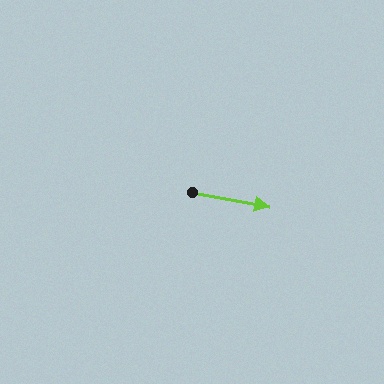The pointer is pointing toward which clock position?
Roughly 3 o'clock.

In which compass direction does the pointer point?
East.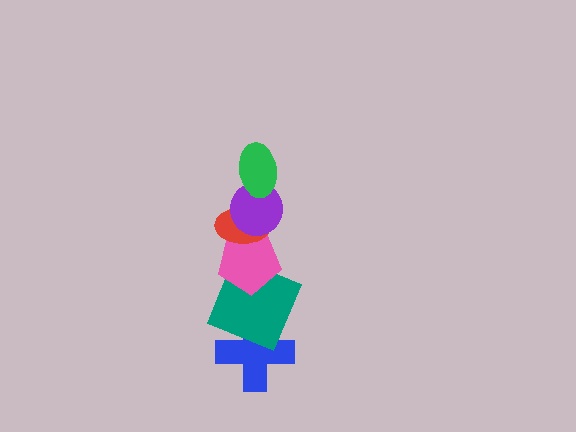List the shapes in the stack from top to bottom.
From top to bottom: the green ellipse, the purple circle, the red ellipse, the pink pentagon, the teal square, the blue cross.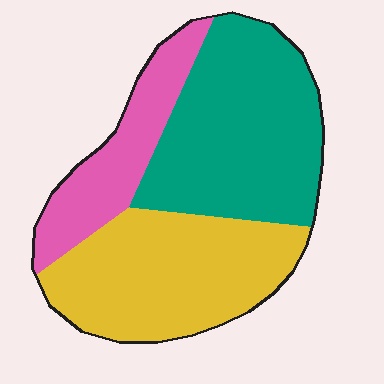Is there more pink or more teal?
Teal.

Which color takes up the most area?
Teal, at roughly 40%.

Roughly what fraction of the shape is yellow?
Yellow covers about 40% of the shape.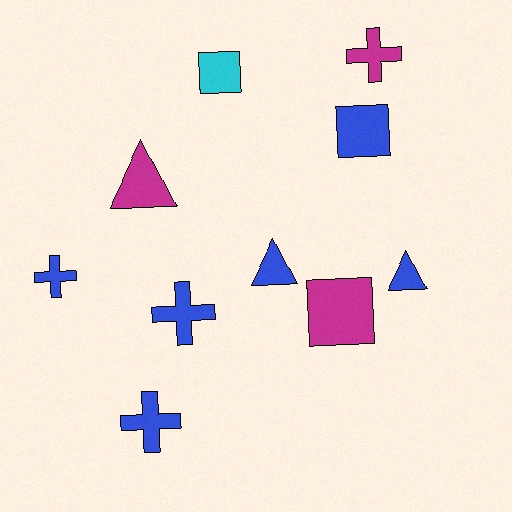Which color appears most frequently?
Blue, with 6 objects.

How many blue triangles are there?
There are 2 blue triangles.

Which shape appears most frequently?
Cross, with 4 objects.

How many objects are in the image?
There are 10 objects.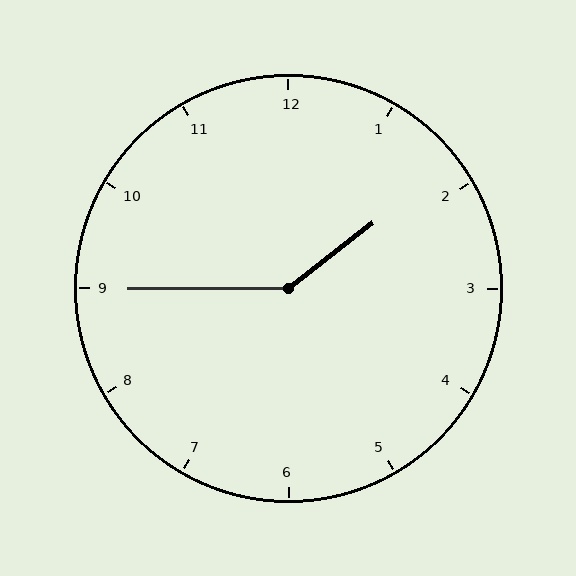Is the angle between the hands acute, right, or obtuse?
It is obtuse.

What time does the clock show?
1:45.